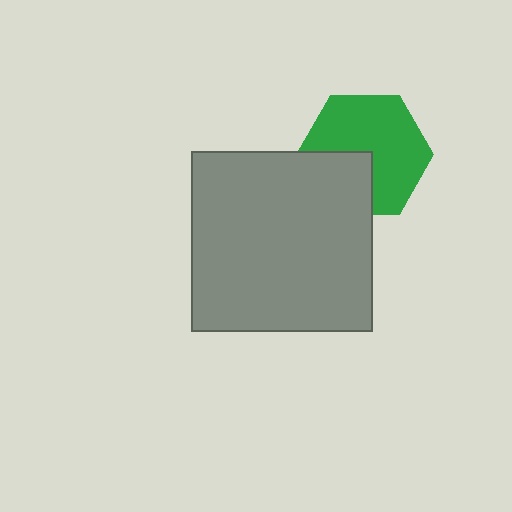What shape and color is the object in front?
The object in front is a gray square.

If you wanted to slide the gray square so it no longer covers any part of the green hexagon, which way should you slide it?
Slide it toward the lower-left — that is the most direct way to separate the two shapes.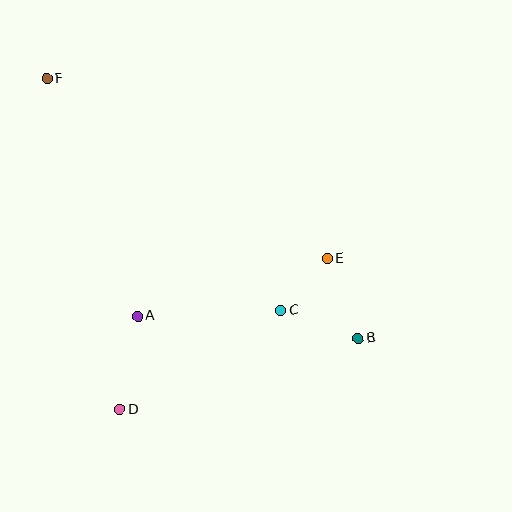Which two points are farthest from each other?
Points B and F are farthest from each other.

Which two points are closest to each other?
Points C and E are closest to each other.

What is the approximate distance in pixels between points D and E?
The distance between D and E is approximately 257 pixels.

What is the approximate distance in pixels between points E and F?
The distance between E and F is approximately 333 pixels.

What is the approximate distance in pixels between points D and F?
The distance between D and F is approximately 339 pixels.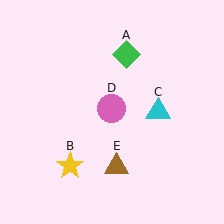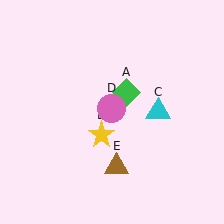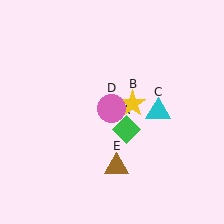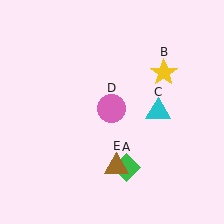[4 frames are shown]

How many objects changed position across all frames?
2 objects changed position: green diamond (object A), yellow star (object B).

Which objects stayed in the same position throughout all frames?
Cyan triangle (object C) and pink circle (object D) and brown triangle (object E) remained stationary.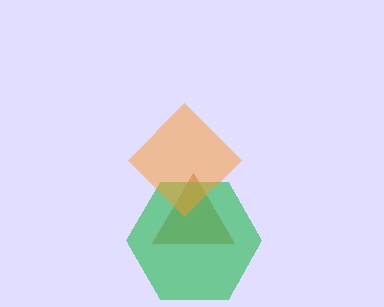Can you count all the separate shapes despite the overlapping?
Yes, there are 3 separate shapes.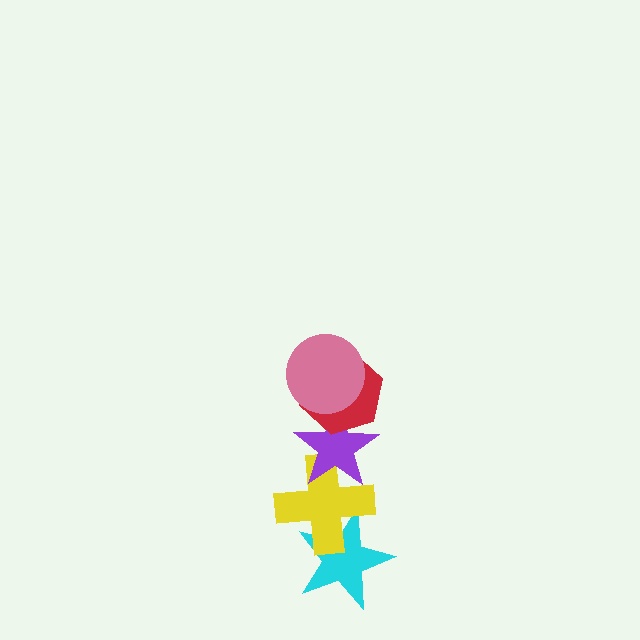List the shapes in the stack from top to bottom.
From top to bottom: the pink circle, the red hexagon, the purple star, the yellow cross, the cyan star.